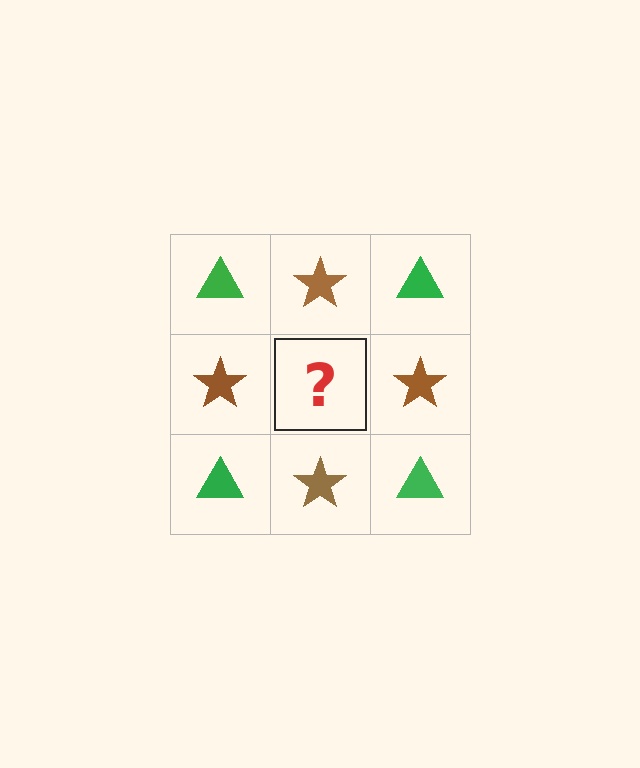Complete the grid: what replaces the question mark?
The question mark should be replaced with a green triangle.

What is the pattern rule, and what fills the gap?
The rule is that it alternates green triangle and brown star in a checkerboard pattern. The gap should be filled with a green triangle.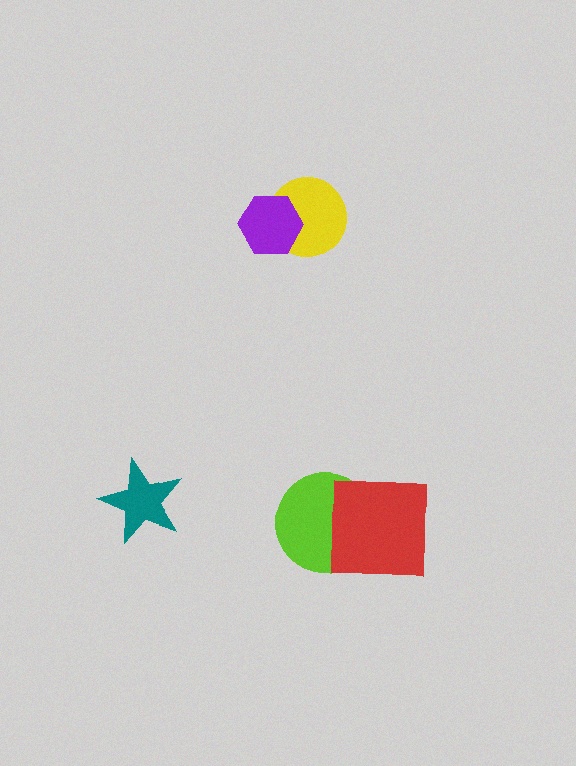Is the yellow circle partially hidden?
Yes, it is partially covered by another shape.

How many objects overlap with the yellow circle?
1 object overlaps with the yellow circle.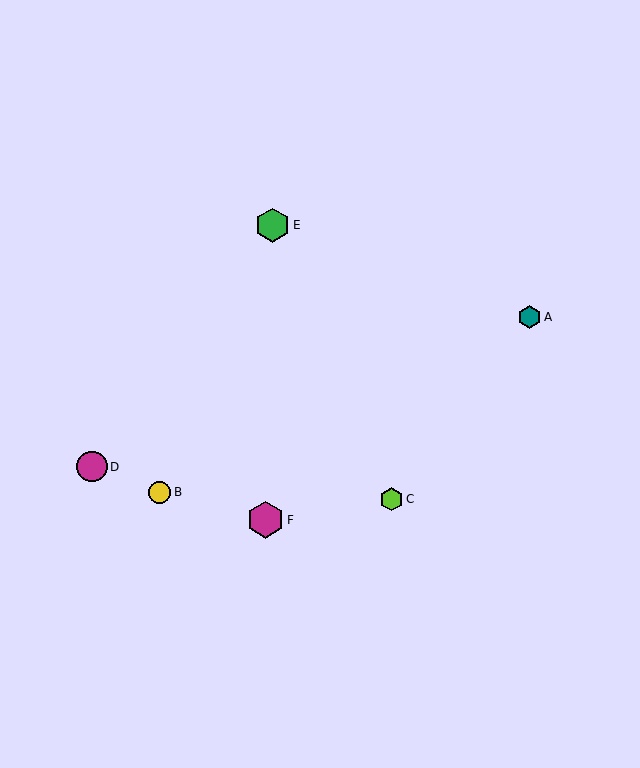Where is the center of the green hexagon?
The center of the green hexagon is at (273, 225).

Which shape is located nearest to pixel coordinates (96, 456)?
The magenta circle (labeled D) at (92, 467) is nearest to that location.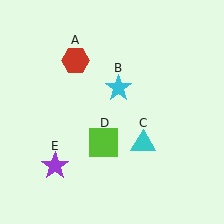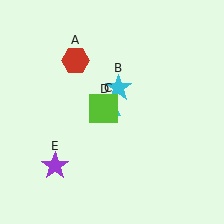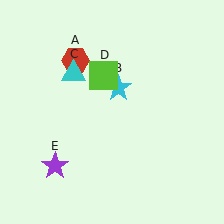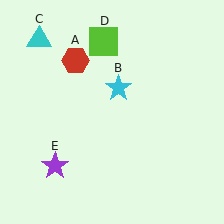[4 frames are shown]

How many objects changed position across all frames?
2 objects changed position: cyan triangle (object C), lime square (object D).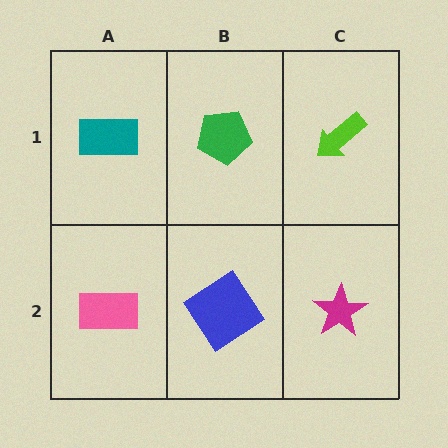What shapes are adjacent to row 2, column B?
A green pentagon (row 1, column B), a pink rectangle (row 2, column A), a magenta star (row 2, column C).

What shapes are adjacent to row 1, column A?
A pink rectangle (row 2, column A), a green pentagon (row 1, column B).